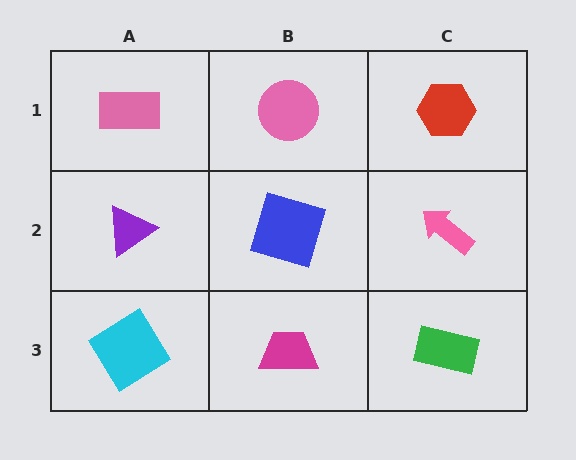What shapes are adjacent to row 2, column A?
A pink rectangle (row 1, column A), a cyan diamond (row 3, column A), a blue square (row 2, column B).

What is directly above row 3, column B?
A blue square.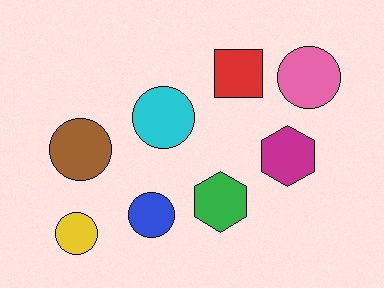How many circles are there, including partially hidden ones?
There are 5 circles.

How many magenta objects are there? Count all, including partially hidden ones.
There is 1 magenta object.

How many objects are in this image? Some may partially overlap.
There are 8 objects.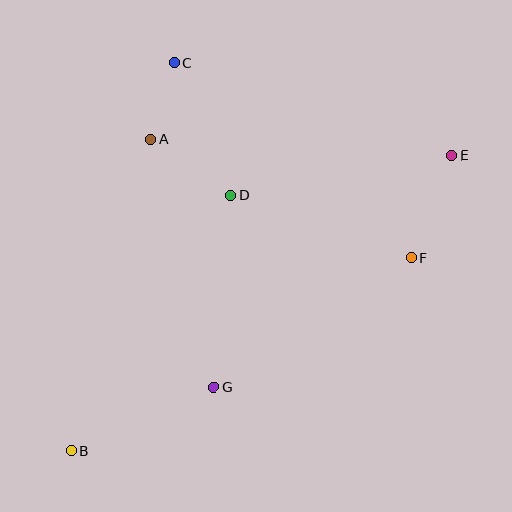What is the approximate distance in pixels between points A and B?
The distance between A and B is approximately 321 pixels.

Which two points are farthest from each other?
Points B and E are farthest from each other.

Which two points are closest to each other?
Points A and C are closest to each other.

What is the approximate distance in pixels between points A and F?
The distance between A and F is approximately 287 pixels.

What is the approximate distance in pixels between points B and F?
The distance between B and F is approximately 391 pixels.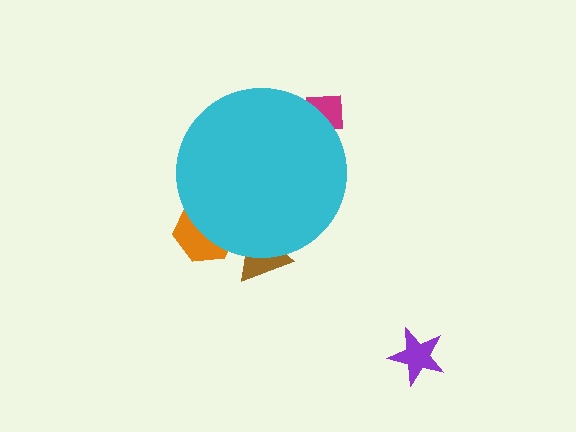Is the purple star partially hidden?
No, the purple star is fully visible.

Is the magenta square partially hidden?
Yes, the magenta square is partially hidden behind the cyan circle.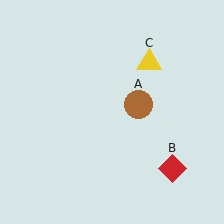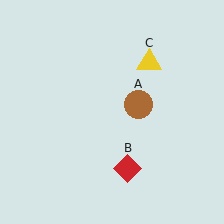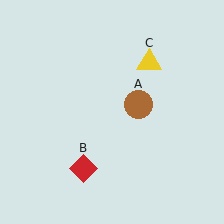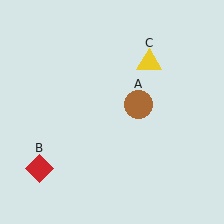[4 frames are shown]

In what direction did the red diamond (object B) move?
The red diamond (object B) moved left.